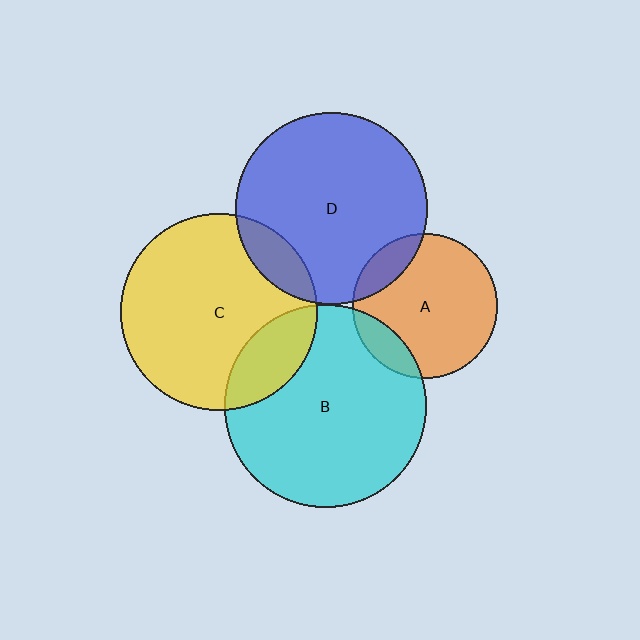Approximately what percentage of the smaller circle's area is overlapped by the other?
Approximately 15%.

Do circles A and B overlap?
Yes.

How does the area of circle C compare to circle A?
Approximately 1.9 times.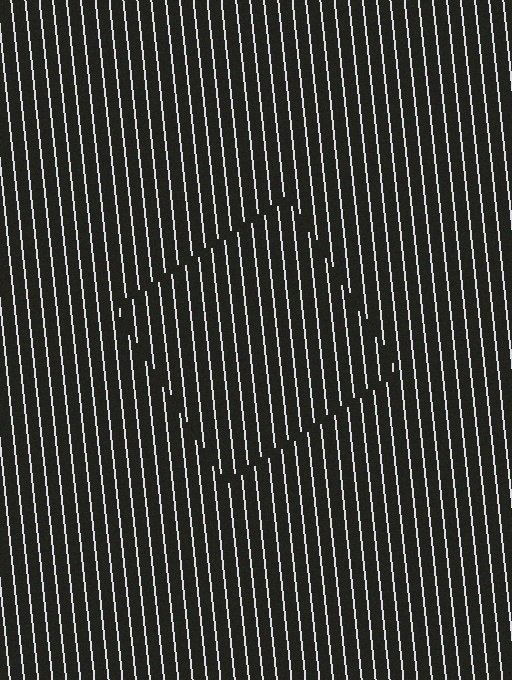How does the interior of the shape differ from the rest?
The interior of the shape contains the same grating, shifted by half a period — the contour is defined by the phase discontinuity where line-ends from the inner and outer gratings abut.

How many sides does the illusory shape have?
4 sides — the line-ends trace a square.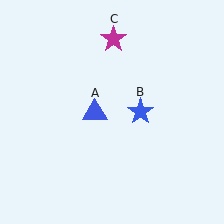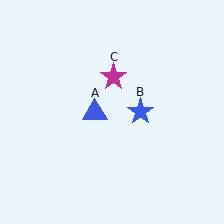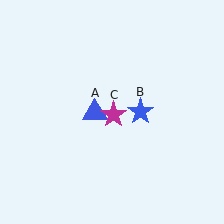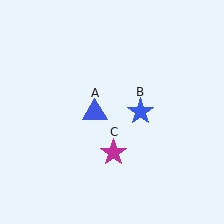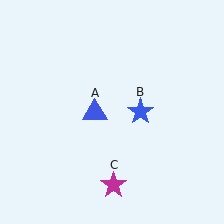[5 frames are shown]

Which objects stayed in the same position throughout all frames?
Blue triangle (object A) and blue star (object B) remained stationary.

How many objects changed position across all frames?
1 object changed position: magenta star (object C).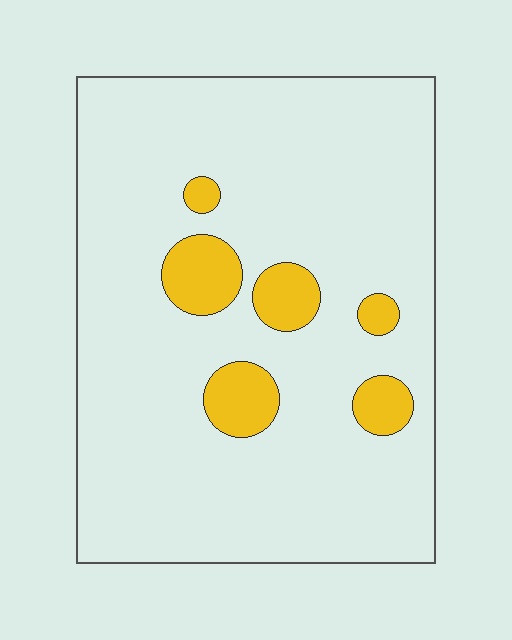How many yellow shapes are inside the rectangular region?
6.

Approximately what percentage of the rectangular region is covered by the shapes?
Approximately 10%.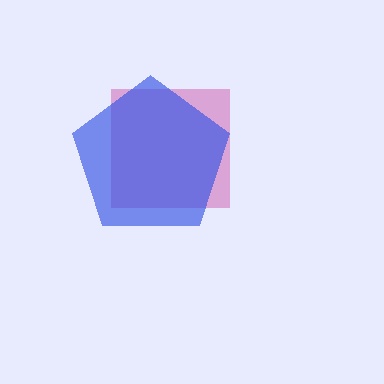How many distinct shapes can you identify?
There are 2 distinct shapes: a magenta square, a blue pentagon.